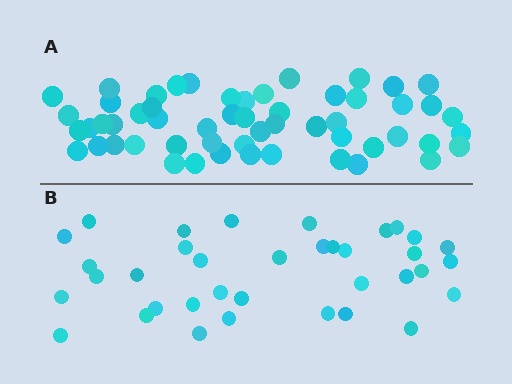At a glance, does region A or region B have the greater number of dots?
Region A (the top region) has more dots.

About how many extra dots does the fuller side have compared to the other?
Region A has approximately 20 more dots than region B.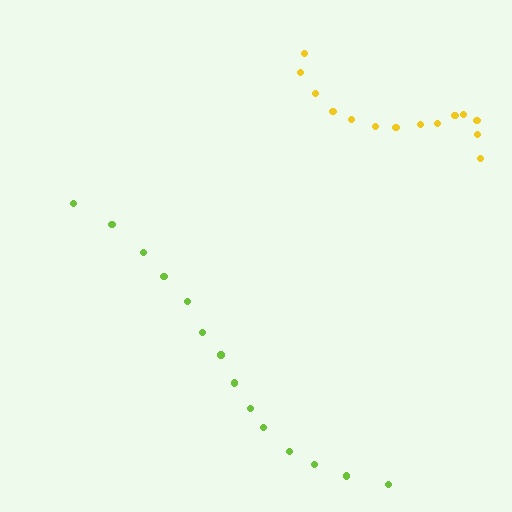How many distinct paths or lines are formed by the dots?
There are 2 distinct paths.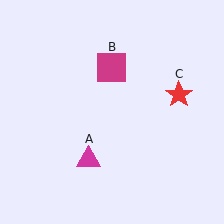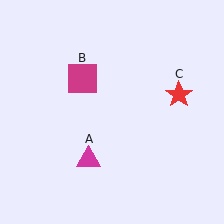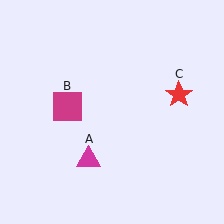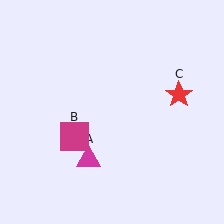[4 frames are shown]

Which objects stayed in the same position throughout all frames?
Magenta triangle (object A) and red star (object C) remained stationary.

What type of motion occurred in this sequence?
The magenta square (object B) rotated counterclockwise around the center of the scene.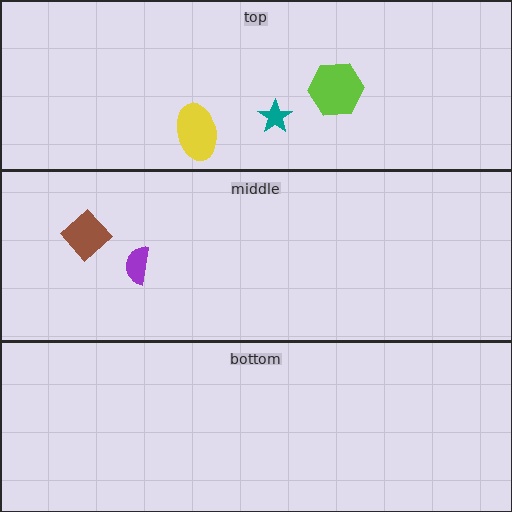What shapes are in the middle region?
The brown diamond, the purple semicircle.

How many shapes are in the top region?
3.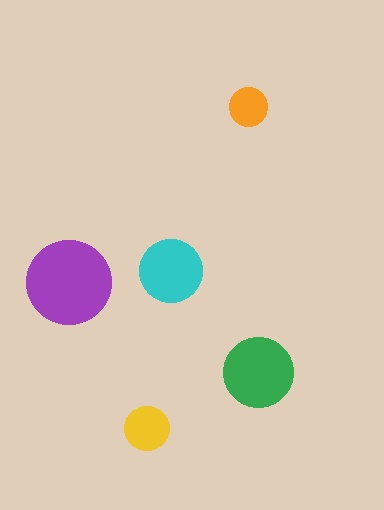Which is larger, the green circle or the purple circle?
The purple one.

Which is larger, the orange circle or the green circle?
The green one.